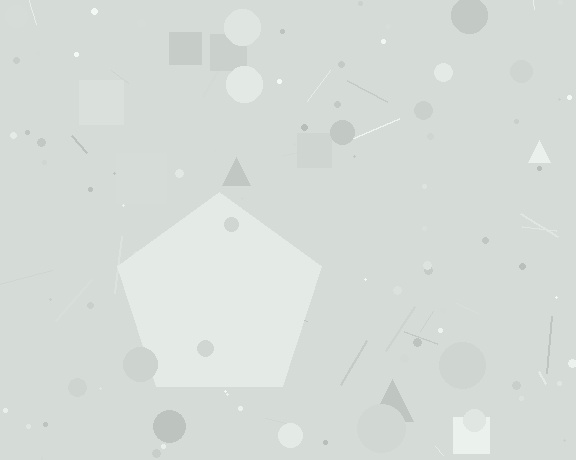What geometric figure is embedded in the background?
A pentagon is embedded in the background.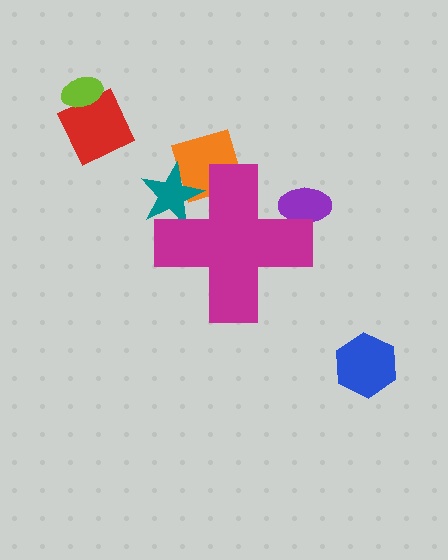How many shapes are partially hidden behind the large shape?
3 shapes are partially hidden.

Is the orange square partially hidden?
Yes, the orange square is partially hidden behind the magenta cross.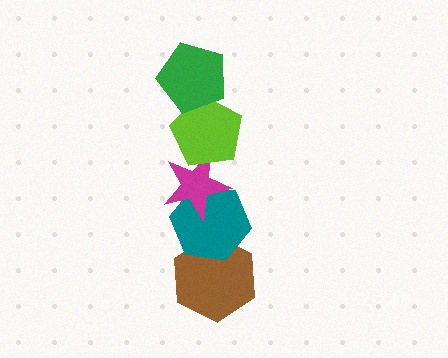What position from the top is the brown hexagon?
The brown hexagon is 5th from the top.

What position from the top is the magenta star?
The magenta star is 3rd from the top.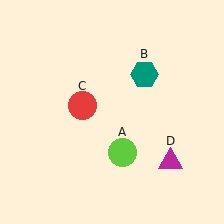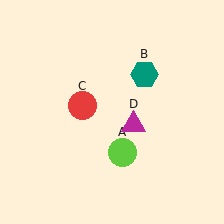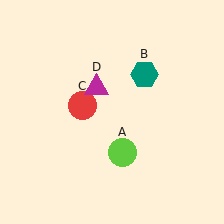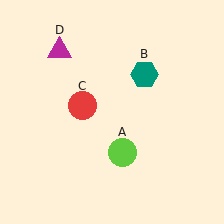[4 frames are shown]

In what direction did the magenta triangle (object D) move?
The magenta triangle (object D) moved up and to the left.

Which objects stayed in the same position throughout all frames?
Lime circle (object A) and teal hexagon (object B) and red circle (object C) remained stationary.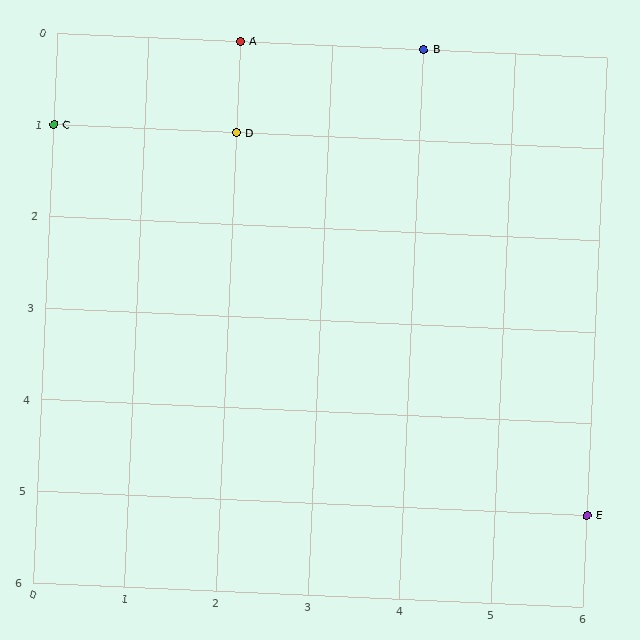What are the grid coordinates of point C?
Point C is at grid coordinates (0, 1).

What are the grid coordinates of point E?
Point E is at grid coordinates (6, 5).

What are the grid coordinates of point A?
Point A is at grid coordinates (2, 0).